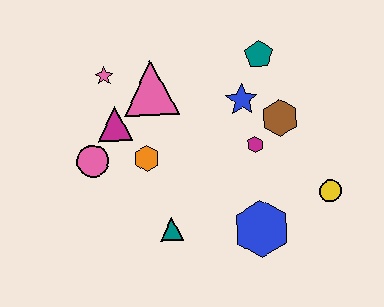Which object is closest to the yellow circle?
The blue hexagon is closest to the yellow circle.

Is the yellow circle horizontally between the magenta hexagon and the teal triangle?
No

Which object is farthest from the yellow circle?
The pink star is farthest from the yellow circle.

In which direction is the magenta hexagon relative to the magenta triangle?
The magenta hexagon is to the right of the magenta triangle.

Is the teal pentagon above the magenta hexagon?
Yes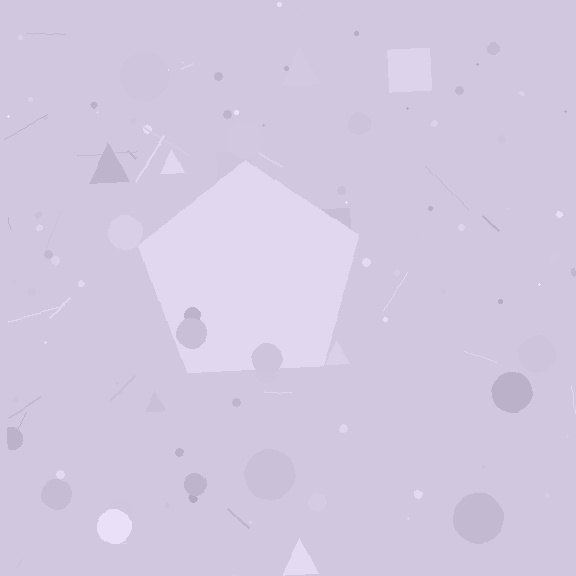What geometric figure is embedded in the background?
A pentagon is embedded in the background.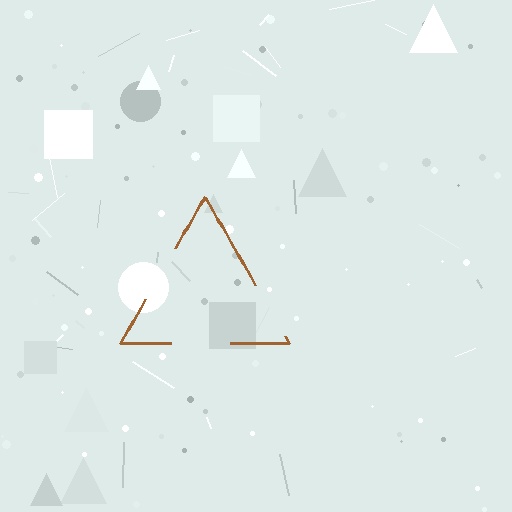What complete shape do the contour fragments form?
The contour fragments form a triangle.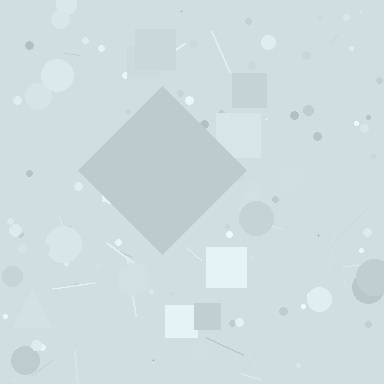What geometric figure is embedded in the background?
A diamond is embedded in the background.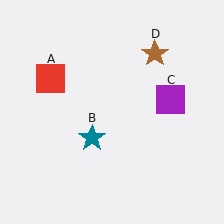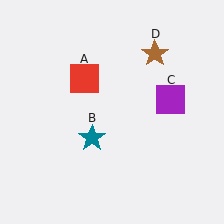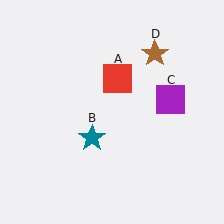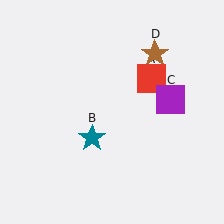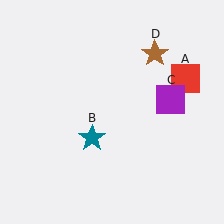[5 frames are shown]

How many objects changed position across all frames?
1 object changed position: red square (object A).